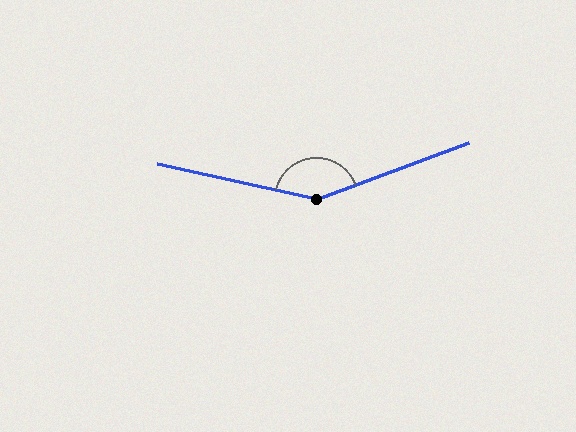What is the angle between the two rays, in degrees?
Approximately 147 degrees.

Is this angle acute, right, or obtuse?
It is obtuse.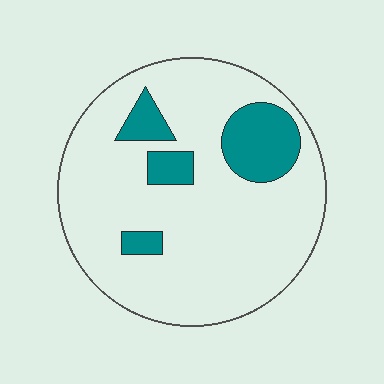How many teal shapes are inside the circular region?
4.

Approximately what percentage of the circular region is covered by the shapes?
Approximately 15%.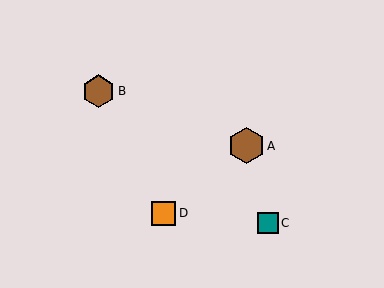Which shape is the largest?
The brown hexagon (labeled A) is the largest.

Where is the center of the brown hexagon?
The center of the brown hexagon is at (98, 91).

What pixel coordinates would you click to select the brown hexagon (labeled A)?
Click at (246, 146) to select the brown hexagon A.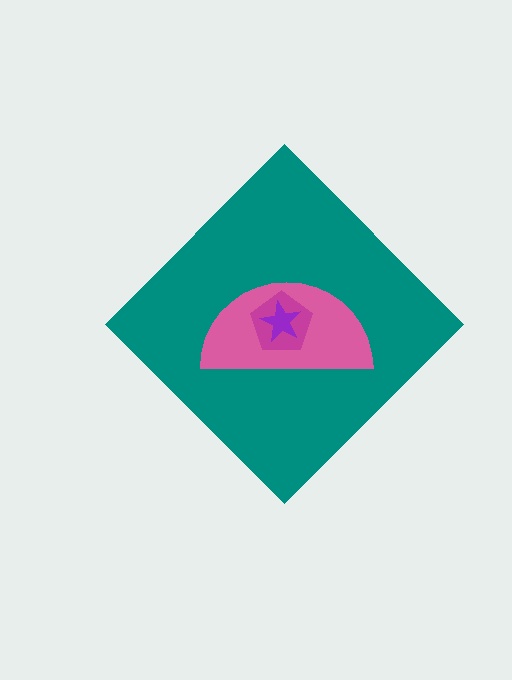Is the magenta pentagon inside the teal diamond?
Yes.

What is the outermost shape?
The teal diamond.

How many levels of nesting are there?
4.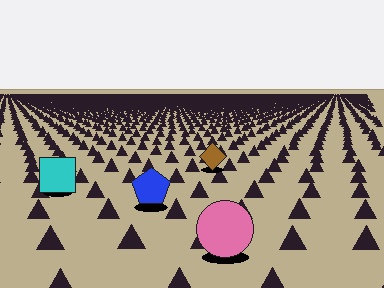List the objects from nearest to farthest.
From nearest to farthest: the pink circle, the blue pentagon, the cyan square, the brown diamond.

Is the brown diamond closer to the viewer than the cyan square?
No. The cyan square is closer — you can tell from the texture gradient: the ground texture is coarser near it.